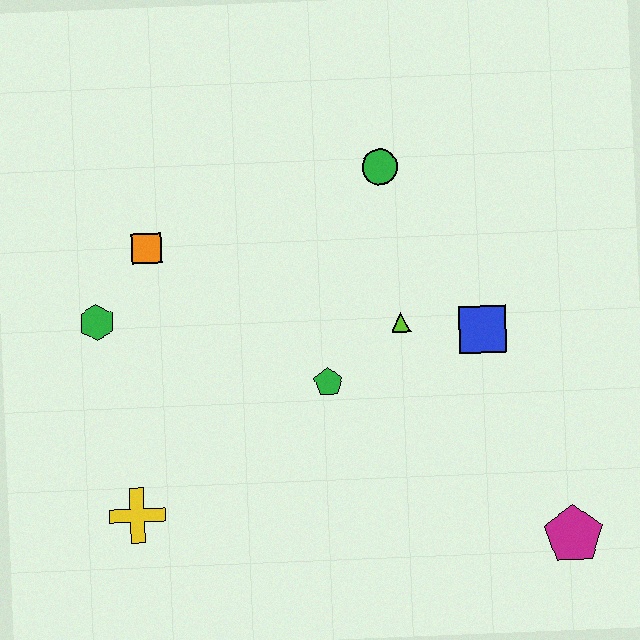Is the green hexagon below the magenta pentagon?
No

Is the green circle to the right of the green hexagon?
Yes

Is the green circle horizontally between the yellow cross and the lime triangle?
Yes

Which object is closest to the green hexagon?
The orange square is closest to the green hexagon.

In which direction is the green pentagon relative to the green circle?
The green pentagon is below the green circle.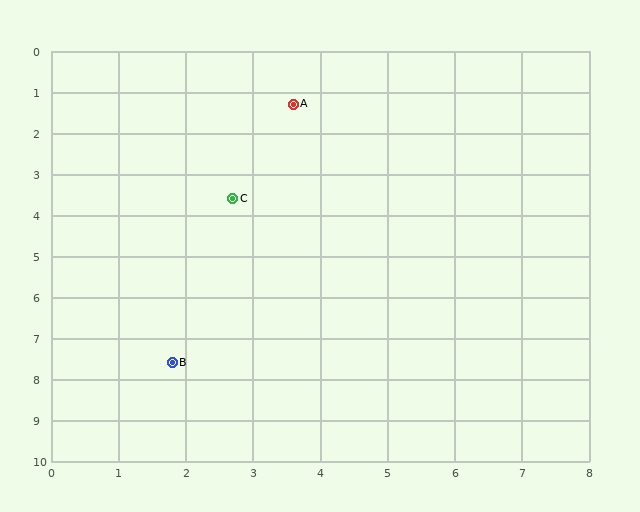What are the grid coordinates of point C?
Point C is at approximately (2.7, 3.6).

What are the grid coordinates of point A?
Point A is at approximately (3.6, 1.3).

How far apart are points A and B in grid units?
Points A and B are about 6.6 grid units apart.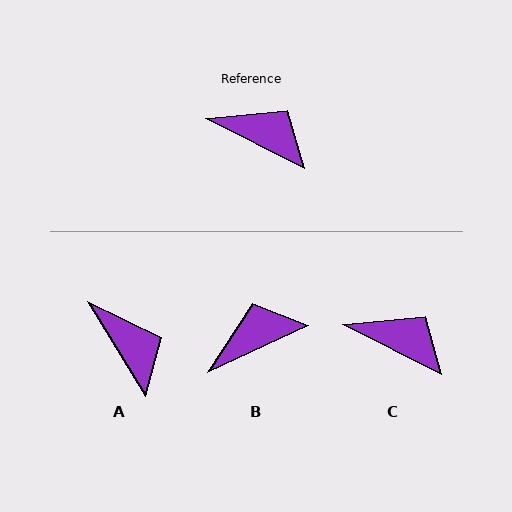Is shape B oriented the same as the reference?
No, it is off by about 52 degrees.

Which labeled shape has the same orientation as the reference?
C.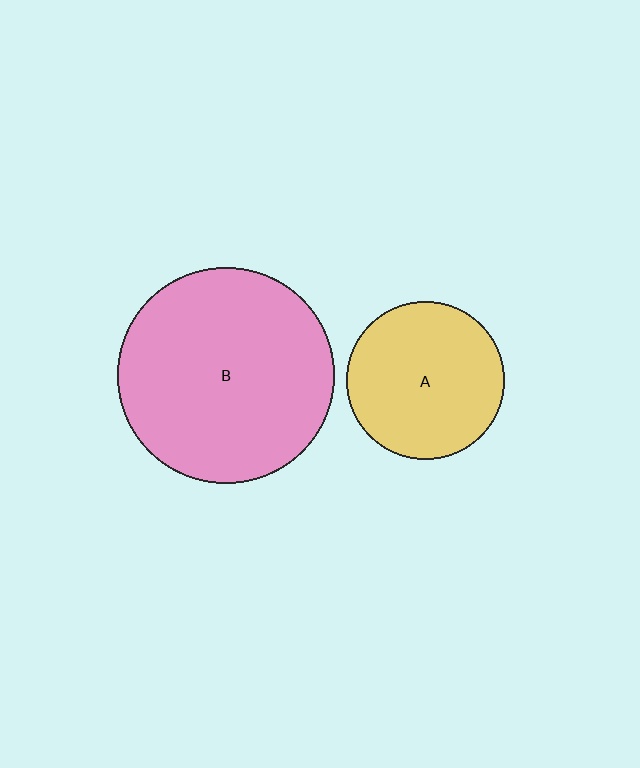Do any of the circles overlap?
No, none of the circles overlap.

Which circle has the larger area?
Circle B (pink).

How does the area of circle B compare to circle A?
Approximately 1.9 times.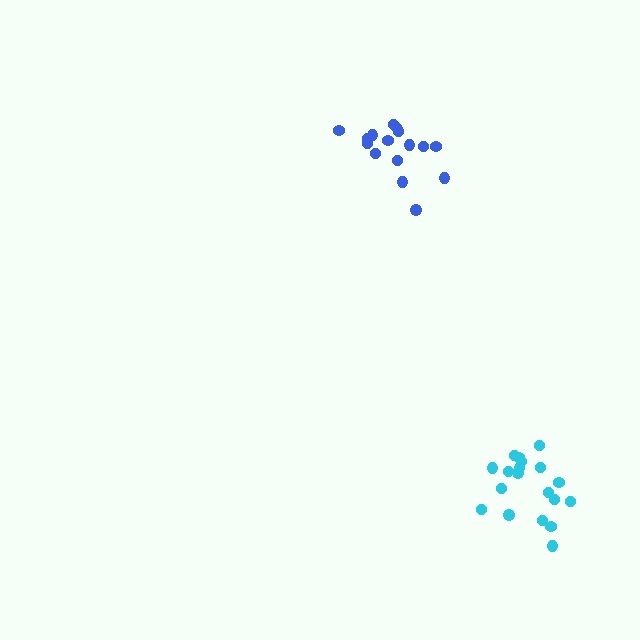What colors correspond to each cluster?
The clusters are colored: blue, cyan.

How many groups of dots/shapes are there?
There are 2 groups.